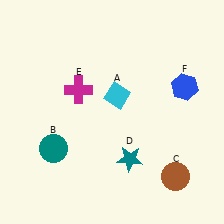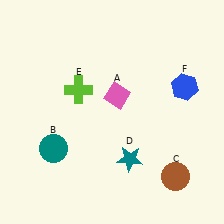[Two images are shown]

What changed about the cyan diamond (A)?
In Image 1, A is cyan. In Image 2, it changed to pink.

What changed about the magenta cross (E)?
In Image 1, E is magenta. In Image 2, it changed to lime.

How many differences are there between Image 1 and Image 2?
There are 2 differences between the two images.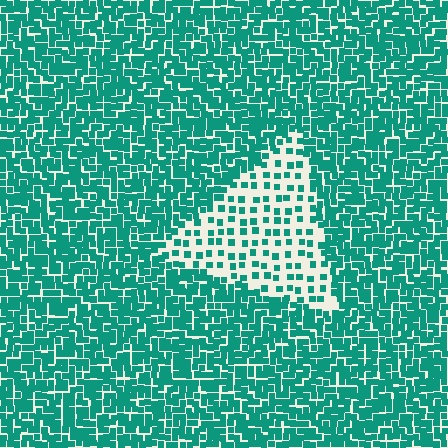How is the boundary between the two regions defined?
The boundary is defined by a change in element density (approximately 2.7x ratio). All elements are the same color, size, and shape.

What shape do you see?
I see a triangle.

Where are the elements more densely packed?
The elements are more densely packed outside the triangle boundary.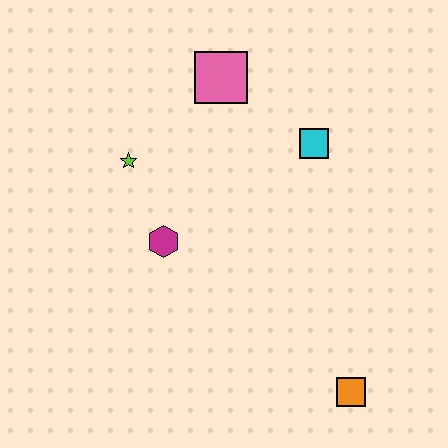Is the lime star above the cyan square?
No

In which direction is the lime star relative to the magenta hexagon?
The lime star is above the magenta hexagon.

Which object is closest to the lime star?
The magenta hexagon is closest to the lime star.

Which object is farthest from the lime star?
The orange square is farthest from the lime star.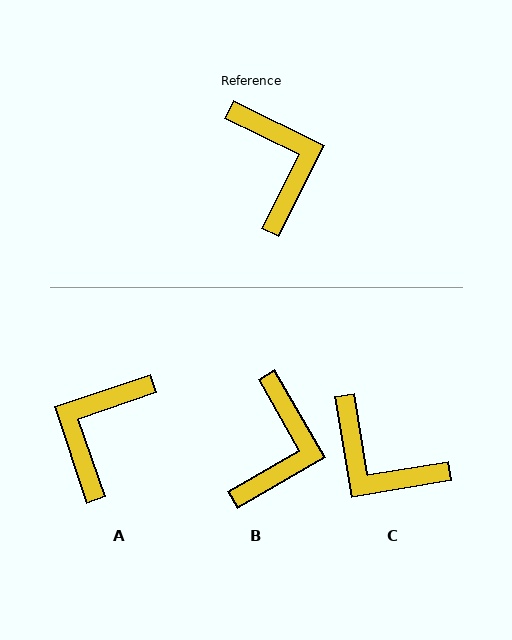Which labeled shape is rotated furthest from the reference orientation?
C, about 144 degrees away.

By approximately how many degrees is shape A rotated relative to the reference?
Approximately 135 degrees counter-clockwise.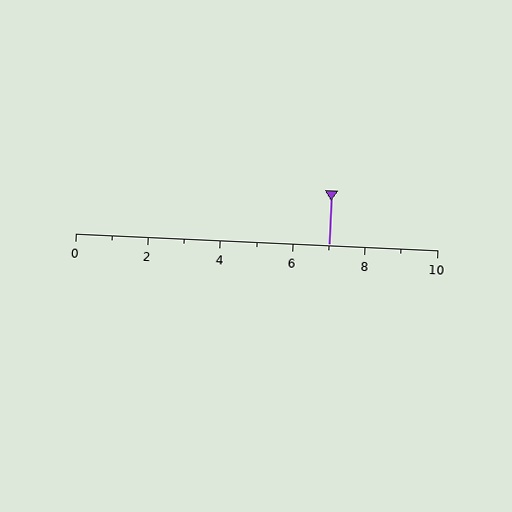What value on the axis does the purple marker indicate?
The marker indicates approximately 7.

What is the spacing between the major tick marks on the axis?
The major ticks are spaced 2 apart.